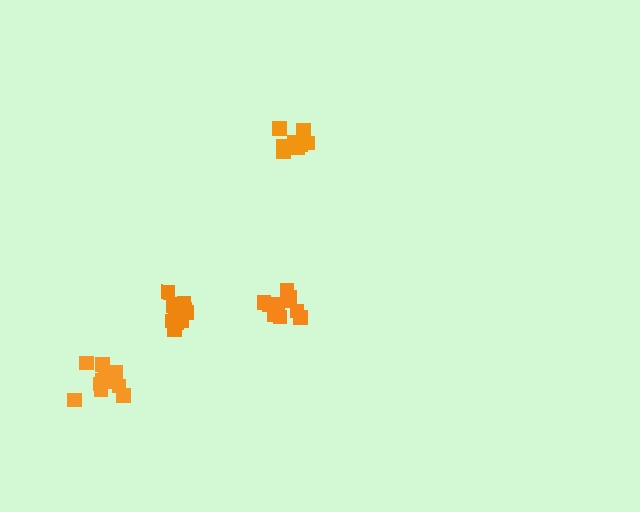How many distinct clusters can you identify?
There are 4 distinct clusters.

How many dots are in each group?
Group 1: 11 dots, Group 2: 12 dots, Group 3: 12 dots, Group 4: 9 dots (44 total).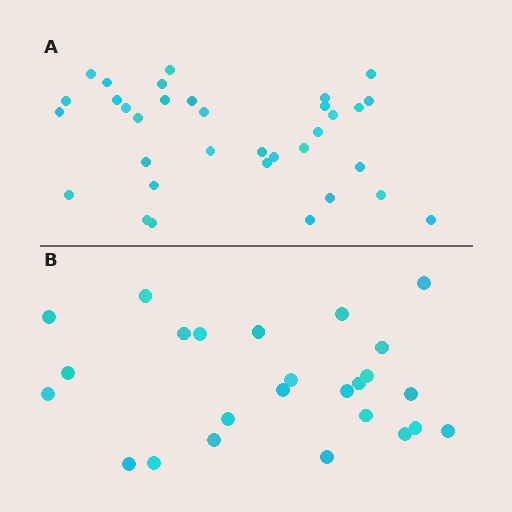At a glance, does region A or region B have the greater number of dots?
Region A (the top region) has more dots.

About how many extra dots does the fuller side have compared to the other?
Region A has roughly 8 or so more dots than region B.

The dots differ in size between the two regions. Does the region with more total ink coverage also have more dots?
No. Region B has more total ink coverage because its dots are larger, but region A actually contains more individual dots. Total area can be misleading — the number of items is what matters here.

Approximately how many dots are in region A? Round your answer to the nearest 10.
About 30 dots. (The exact count is 34, which rounds to 30.)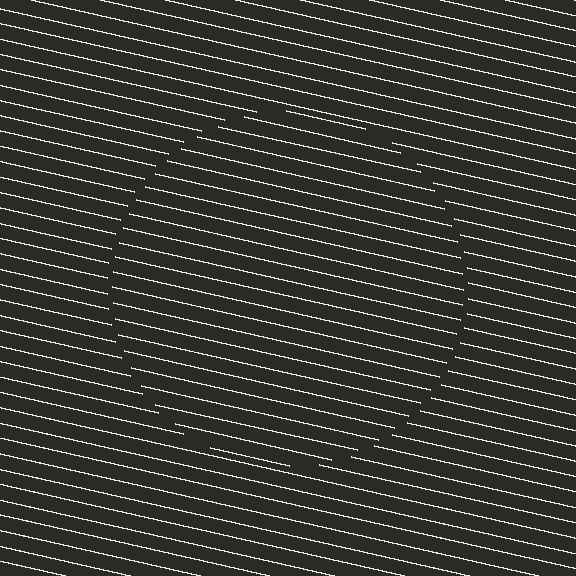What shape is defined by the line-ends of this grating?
An illusory circle. The interior of the shape contains the same grating, shifted by half a period — the contour is defined by the phase discontinuity where line-ends from the inner and outer gratings abut.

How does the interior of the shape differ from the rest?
The interior of the shape contains the same grating, shifted by half a period — the contour is defined by the phase discontinuity where line-ends from the inner and outer gratings abut.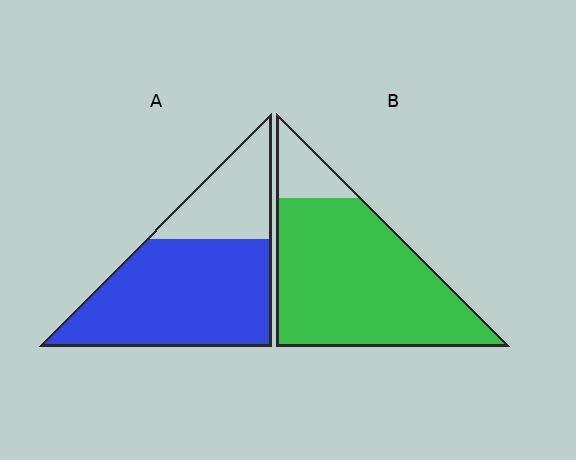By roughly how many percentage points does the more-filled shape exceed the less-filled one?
By roughly 15 percentage points (B over A).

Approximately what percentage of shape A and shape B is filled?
A is approximately 70% and B is approximately 85%.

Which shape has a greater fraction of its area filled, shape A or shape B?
Shape B.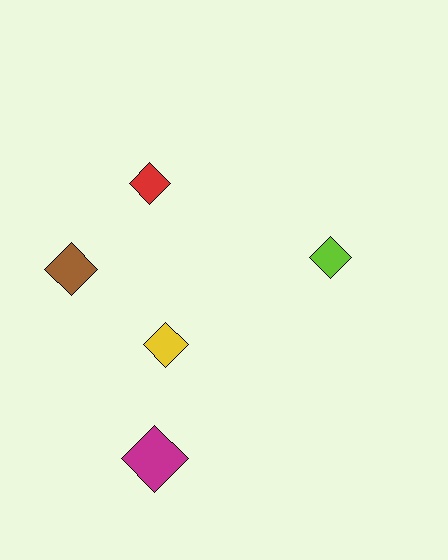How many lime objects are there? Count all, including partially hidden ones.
There is 1 lime object.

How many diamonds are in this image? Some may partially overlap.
There are 5 diamonds.